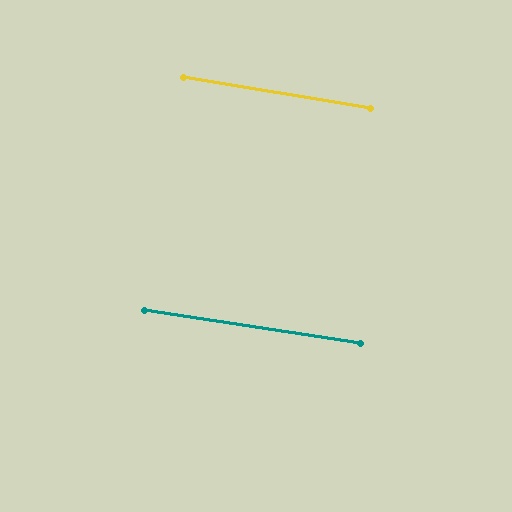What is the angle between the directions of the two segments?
Approximately 1 degree.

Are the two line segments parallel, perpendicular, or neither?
Parallel — their directions differ by only 0.6°.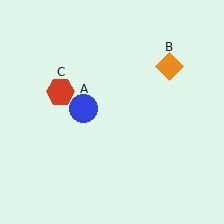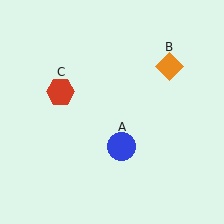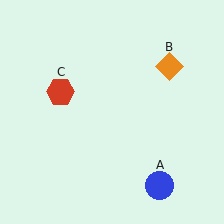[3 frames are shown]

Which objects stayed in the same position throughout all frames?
Orange diamond (object B) and red hexagon (object C) remained stationary.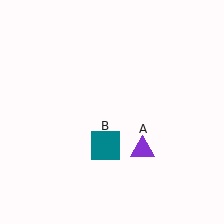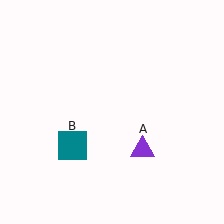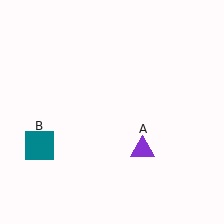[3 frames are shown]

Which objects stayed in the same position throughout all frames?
Purple triangle (object A) remained stationary.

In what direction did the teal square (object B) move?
The teal square (object B) moved left.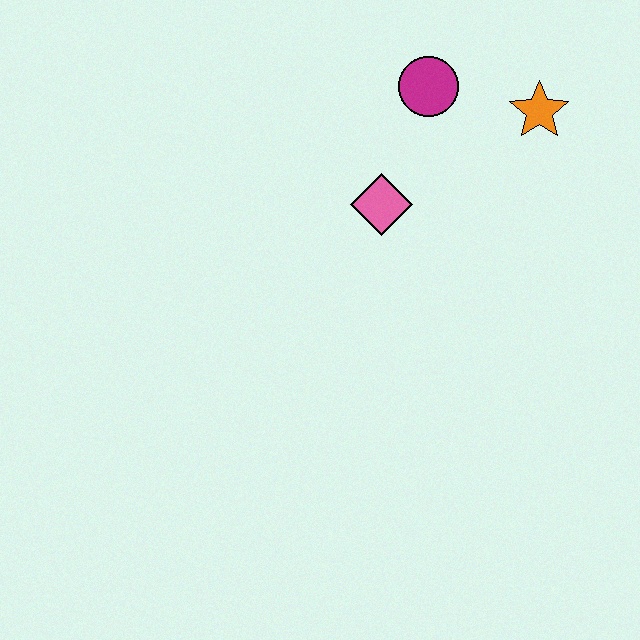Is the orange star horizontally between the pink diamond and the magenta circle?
No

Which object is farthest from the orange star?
The pink diamond is farthest from the orange star.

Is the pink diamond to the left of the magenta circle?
Yes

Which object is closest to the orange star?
The magenta circle is closest to the orange star.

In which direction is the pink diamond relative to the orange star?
The pink diamond is to the left of the orange star.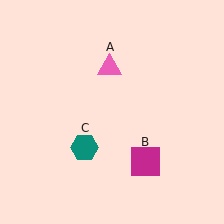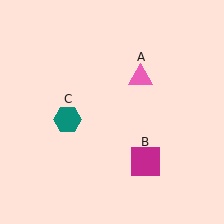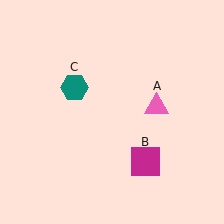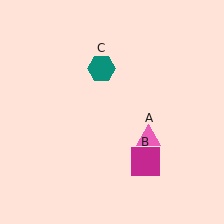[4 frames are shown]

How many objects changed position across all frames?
2 objects changed position: pink triangle (object A), teal hexagon (object C).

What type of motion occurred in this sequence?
The pink triangle (object A), teal hexagon (object C) rotated clockwise around the center of the scene.